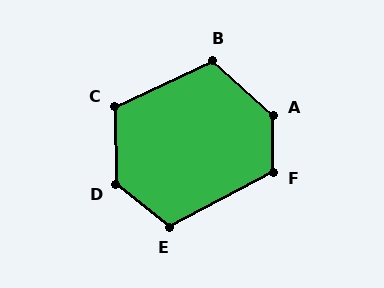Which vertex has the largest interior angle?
A, at approximately 132 degrees.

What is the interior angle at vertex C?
Approximately 114 degrees (obtuse).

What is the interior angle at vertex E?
Approximately 114 degrees (obtuse).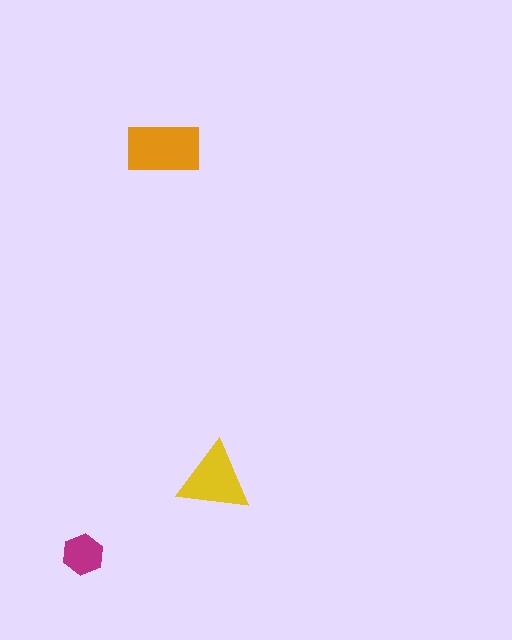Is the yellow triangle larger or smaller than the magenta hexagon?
Larger.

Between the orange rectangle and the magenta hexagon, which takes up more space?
The orange rectangle.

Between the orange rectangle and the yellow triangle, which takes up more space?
The orange rectangle.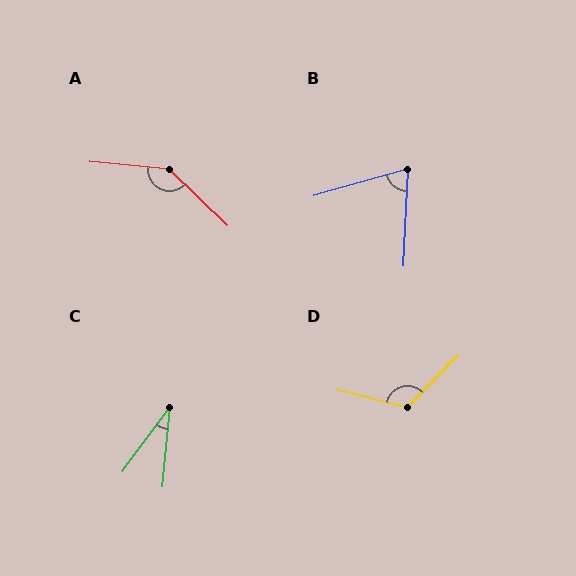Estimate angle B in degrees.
Approximately 71 degrees.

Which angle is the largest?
A, at approximately 141 degrees.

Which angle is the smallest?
C, at approximately 31 degrees.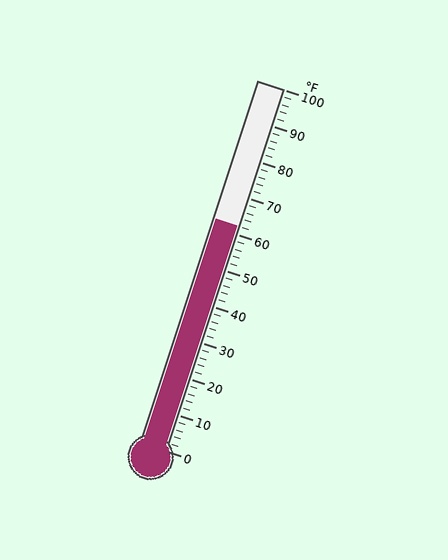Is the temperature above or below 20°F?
The temperature is above 20°F.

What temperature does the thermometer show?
The thermometer shows approximately 62°F.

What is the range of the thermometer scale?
The thermometer scale ranges from 0°F to 100°F.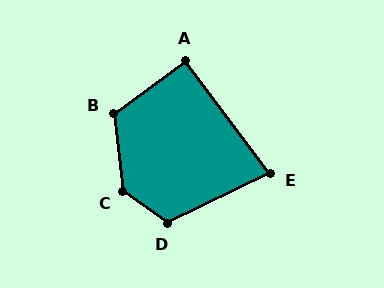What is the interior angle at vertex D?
Approximately 117 degrees (obtuse).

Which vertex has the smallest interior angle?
E, at approximately 79 degrees.